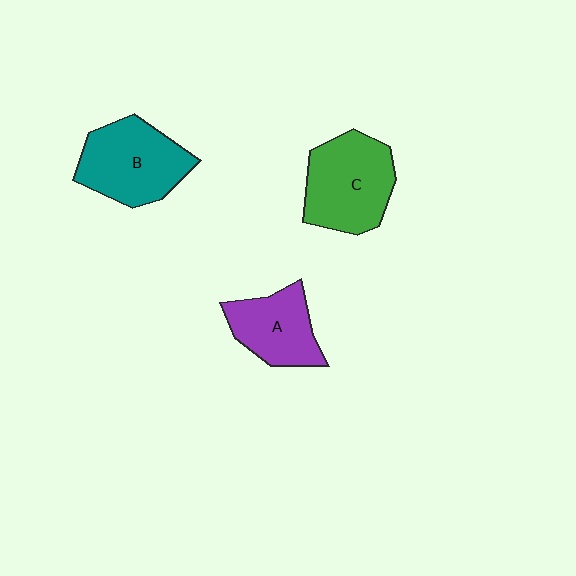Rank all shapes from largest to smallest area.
From largest to smallest: C (green), B (teal), A (purple).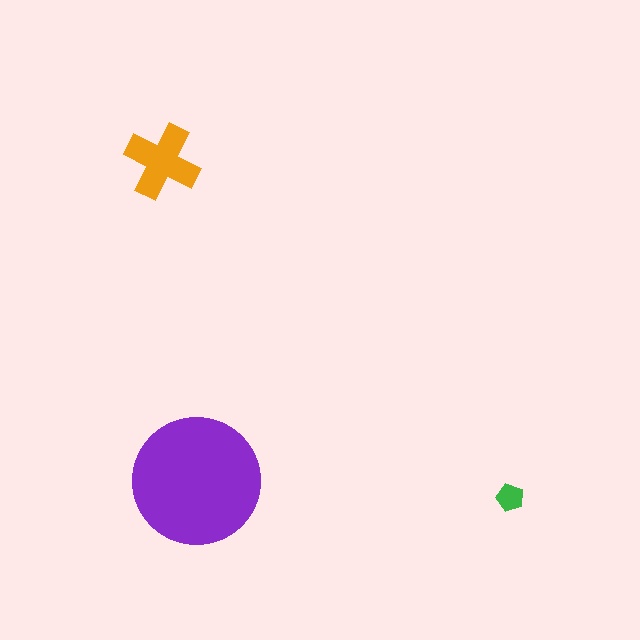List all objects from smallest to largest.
The green pentagon, the orange cross, the purple circle.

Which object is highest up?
The orange cross is topmost.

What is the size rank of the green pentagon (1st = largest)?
3rd.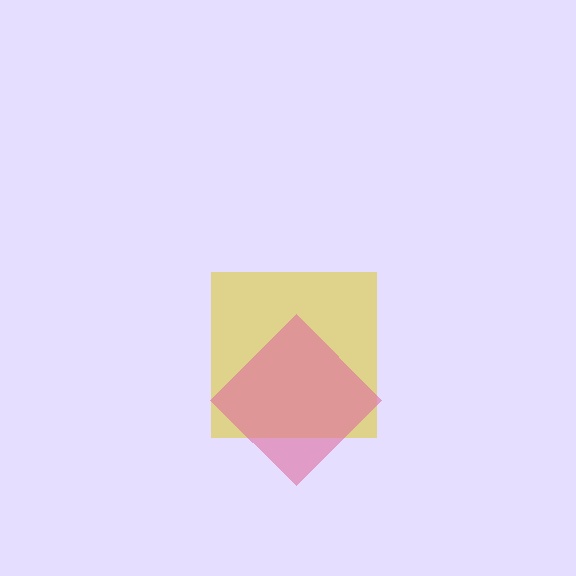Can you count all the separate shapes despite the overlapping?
Yes, there are 2 separate shapes.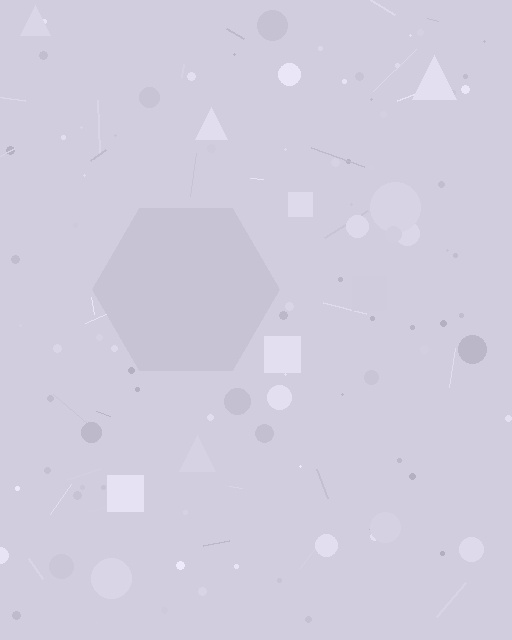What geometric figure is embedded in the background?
A hexagon is embedded in the background.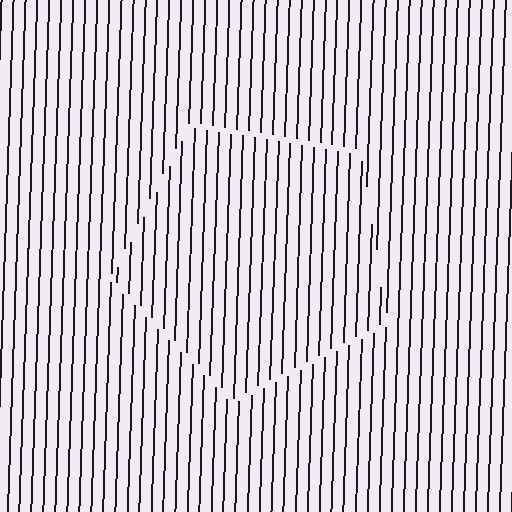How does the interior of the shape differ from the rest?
The interior of the shape contains the same grating, shifted by half a period — the contour is defined by the phase discontinuity where line-ends from the inner and outer gratings abut.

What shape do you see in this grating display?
An illusory pentagon. The interior of the shape contains the same grating, shifted by half a period — the contour is defined by the phase discontinuity where line-ends from the inner and outer gratings abut.